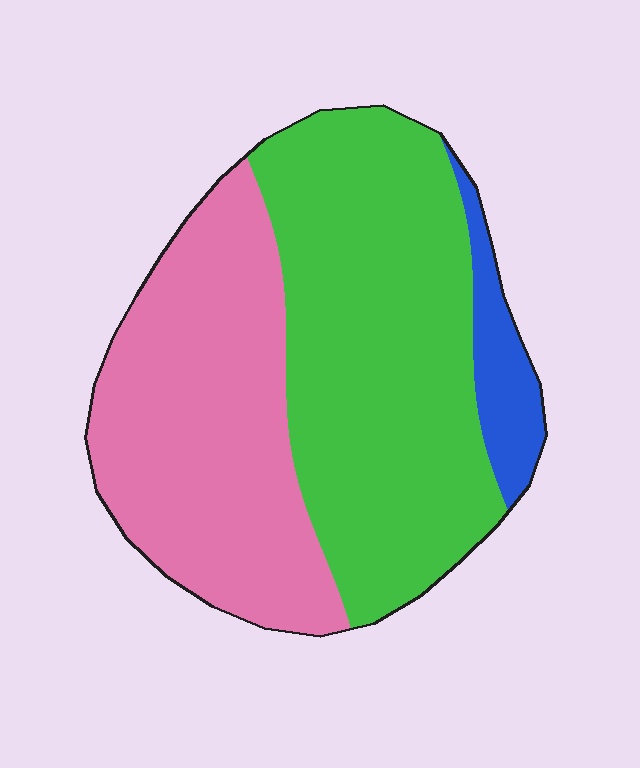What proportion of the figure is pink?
Pink covers 41% of the figure.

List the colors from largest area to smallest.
From largest to smallest: green, pink, blue.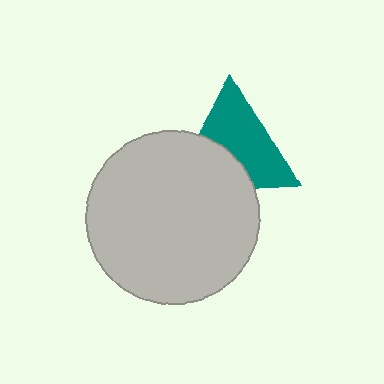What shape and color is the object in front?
The object in front is a light gray circle.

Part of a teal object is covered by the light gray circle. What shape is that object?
It is a triangle.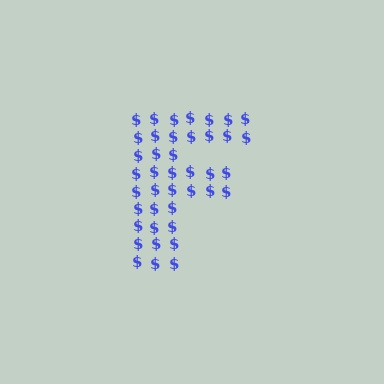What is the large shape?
The large shape is the letter F.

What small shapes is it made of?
It is made of small dollar signs.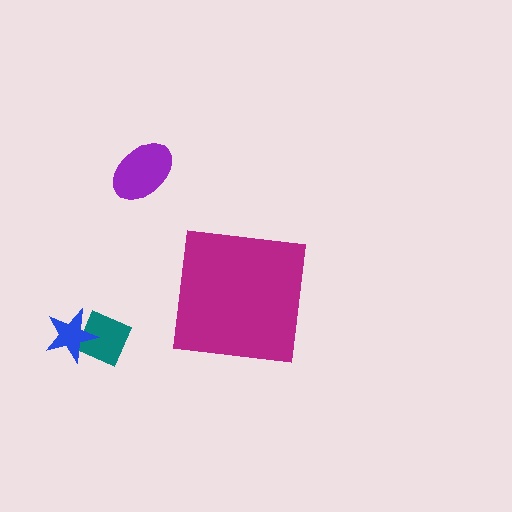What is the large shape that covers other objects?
A magenta square.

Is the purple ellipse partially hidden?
No, the purple ellipse is fully visible.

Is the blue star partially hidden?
No, the blue star is fully visible.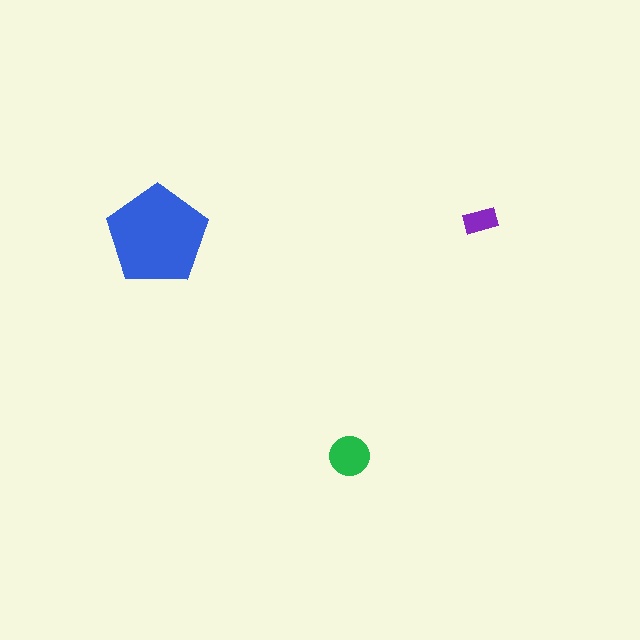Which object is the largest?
The blue pentagon.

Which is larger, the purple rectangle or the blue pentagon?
The blue pentagon.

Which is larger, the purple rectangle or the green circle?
The green circle.